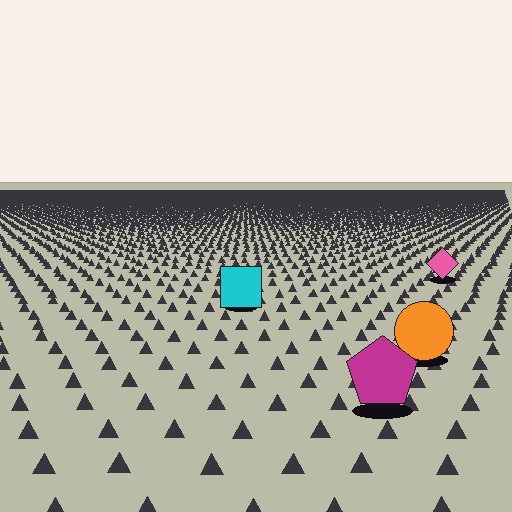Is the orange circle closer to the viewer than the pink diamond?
Yes. The orange circle is closer — you can tell from the texture gradient: the ground texture is coarser near it.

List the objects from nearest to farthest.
From nearest to farthest: the magenta pentagon, the orange circle, the cyan square, the pink diamond.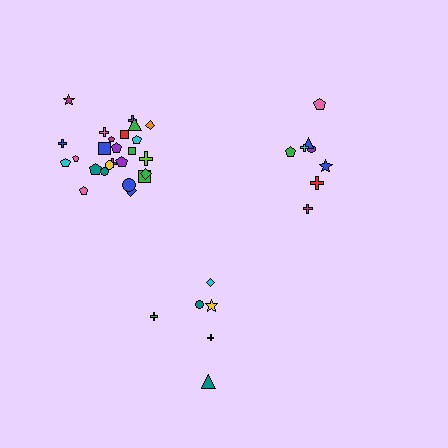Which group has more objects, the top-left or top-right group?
The top-left group.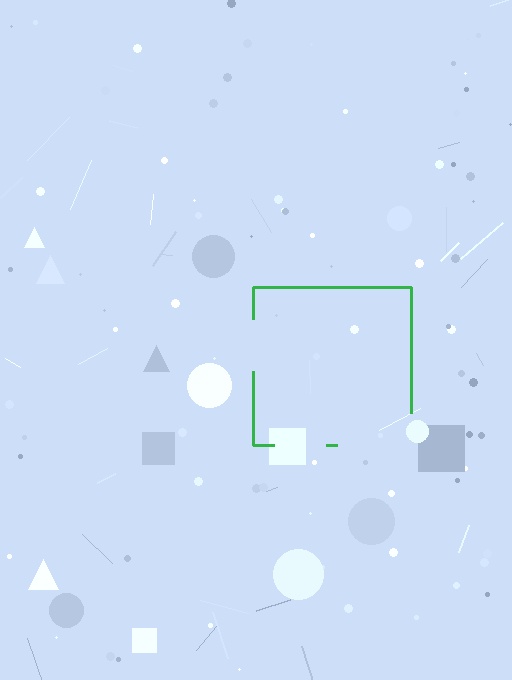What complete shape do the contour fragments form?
The contour fragments form a square.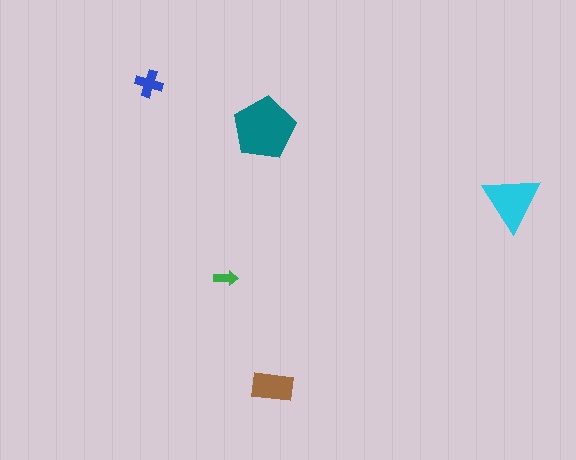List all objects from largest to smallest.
The teal pentagon, the cyan triangle, the brown rectangle, the blue cross, the green arrow.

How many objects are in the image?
There are 5 objects in the image.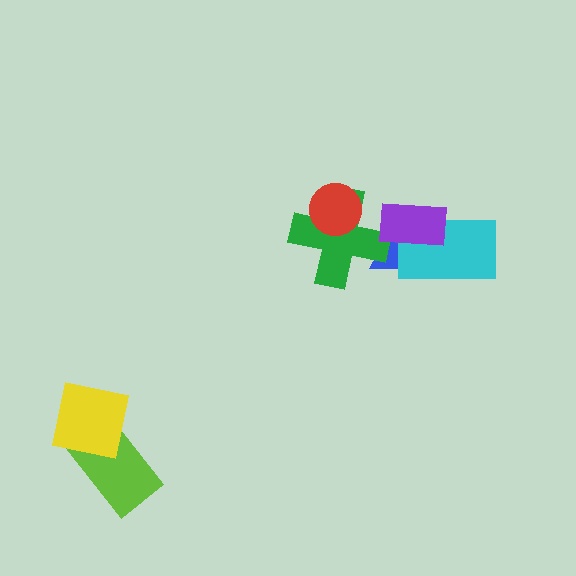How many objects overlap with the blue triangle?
3 objects overlap with the blue triangle.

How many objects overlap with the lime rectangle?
1 object overlaps with the lime rectangle.